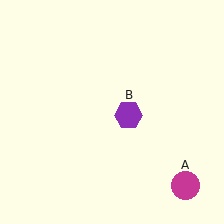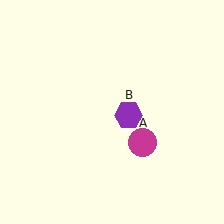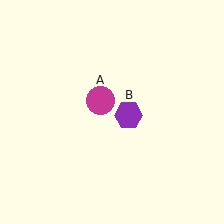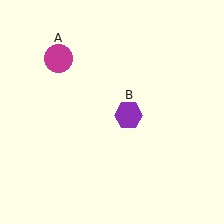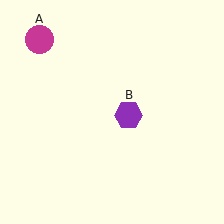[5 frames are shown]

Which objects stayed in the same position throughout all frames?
Purple hexagon (object B) remained stationary.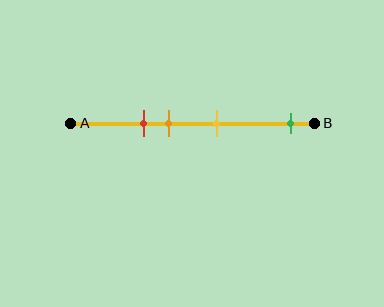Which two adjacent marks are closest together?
The red and orange marks are the closest adjacent pair.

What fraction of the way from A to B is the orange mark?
The orange mark is approximately 40% (0.4) of the way from A to B.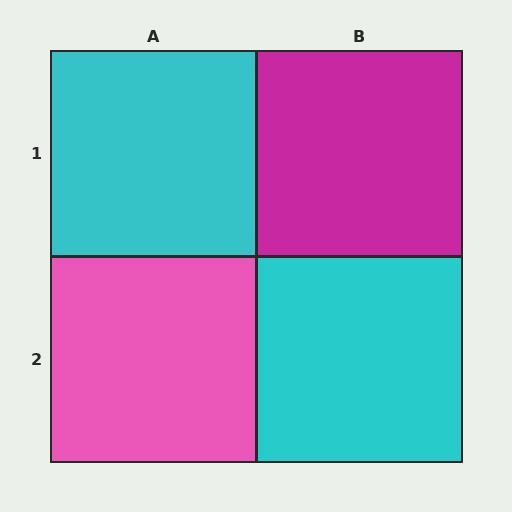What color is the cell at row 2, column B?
Cyan.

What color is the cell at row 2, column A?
Pink.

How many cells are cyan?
2 cells are cyan.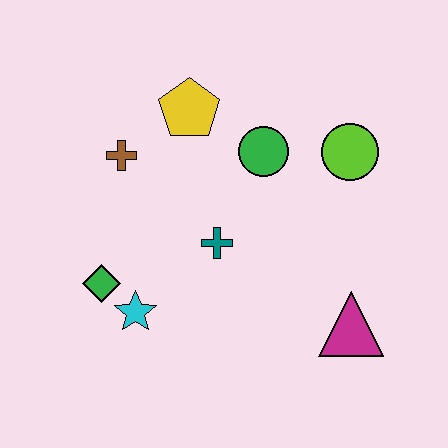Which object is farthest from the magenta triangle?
The brown cross is farthest from the magenta triangle.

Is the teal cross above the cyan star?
Yes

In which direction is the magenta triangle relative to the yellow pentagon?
The magenta triangle is below the yellow pentagon.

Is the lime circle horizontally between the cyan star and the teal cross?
No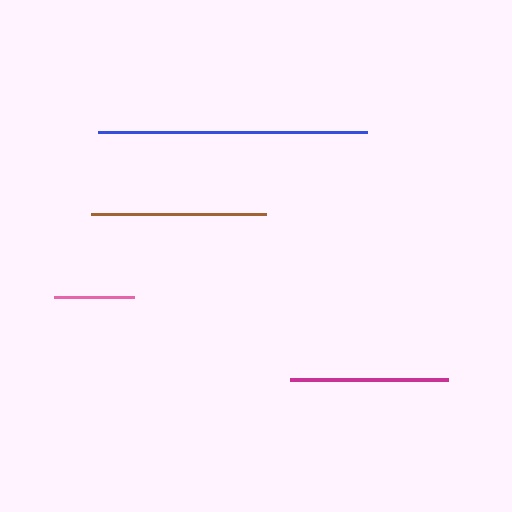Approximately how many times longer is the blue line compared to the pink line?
The blue line is approximately 3.3 times the length of the pink line.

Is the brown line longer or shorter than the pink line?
The brown line is longer than the pink line.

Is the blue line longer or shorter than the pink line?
The blue line is longer than the pink line.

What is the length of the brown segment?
The brown segment is approximately 176 pixels long.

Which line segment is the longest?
The blue line is the longest at approximately 269 pixels.